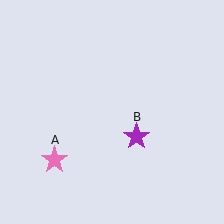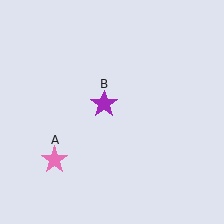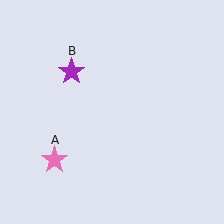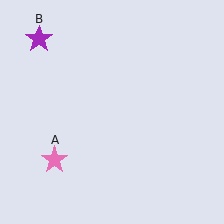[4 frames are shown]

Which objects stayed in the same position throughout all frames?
Pink star (object A) remained stationary.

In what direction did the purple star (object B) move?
The purple star (object B) moved up and to the left.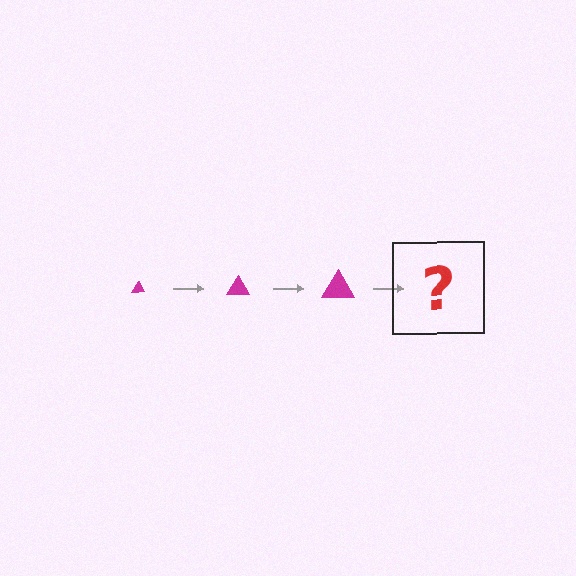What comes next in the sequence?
The next element should be a magenta triangle, larger than the previous one.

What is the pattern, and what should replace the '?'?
The pattern is that the triangle gets progressively larger each step. The '?' should be a magenta triangle, larger than the previous one.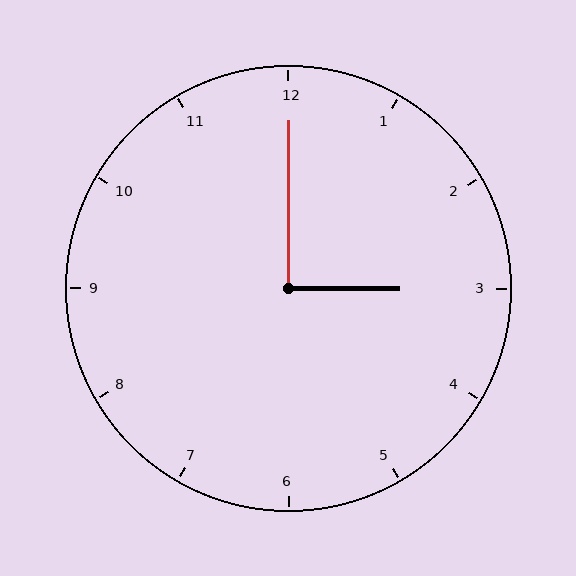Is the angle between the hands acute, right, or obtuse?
It is right.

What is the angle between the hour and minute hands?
Approximately 90 degrees.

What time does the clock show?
3:00.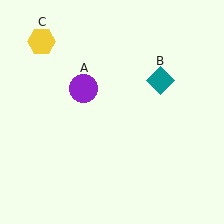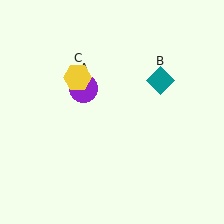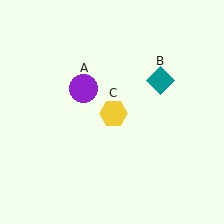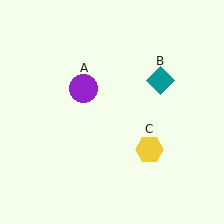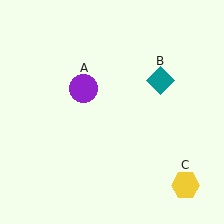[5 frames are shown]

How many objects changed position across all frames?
1 object changed position: yellow hexagon (object C).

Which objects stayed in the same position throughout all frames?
Purple circle (object A) and teal diamond (object B) remained stationary.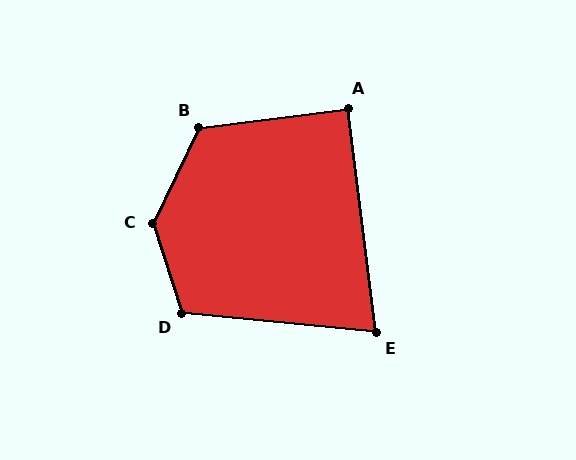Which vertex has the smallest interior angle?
E, at approximately 77 degrees.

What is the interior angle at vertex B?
Approximately 123 degrees (obtuse).